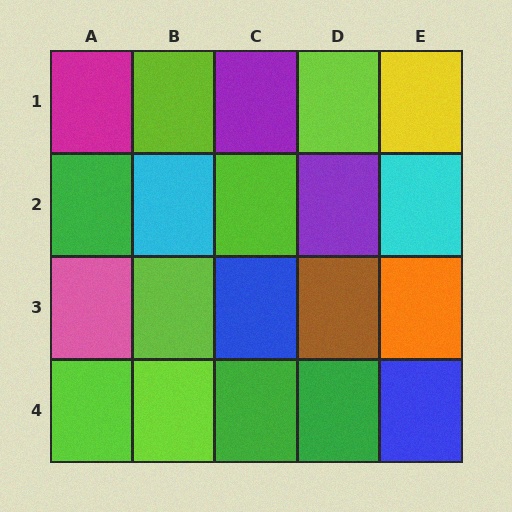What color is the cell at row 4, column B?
Lime.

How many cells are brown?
1 cell is brown.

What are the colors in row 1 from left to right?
Magenta, lime, purple, lime, yellow.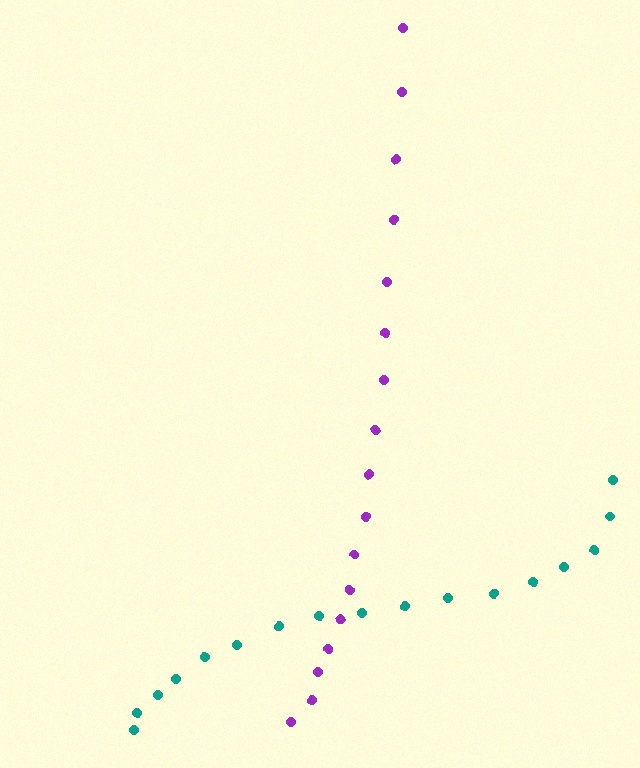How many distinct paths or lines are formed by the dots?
There are 2 distinct paths.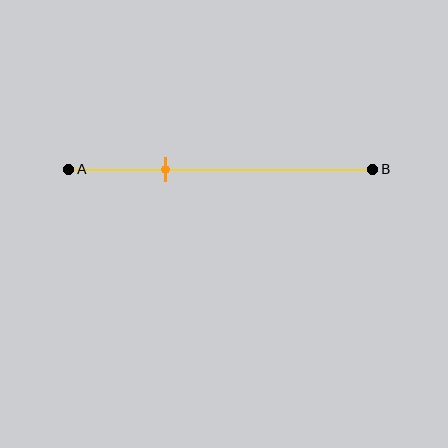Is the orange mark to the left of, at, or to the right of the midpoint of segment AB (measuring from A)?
The orange mark is to the left of the midpoint of segment AB.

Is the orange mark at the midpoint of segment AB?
No, the mark is at about 30% from A, not at the 50% midpoint.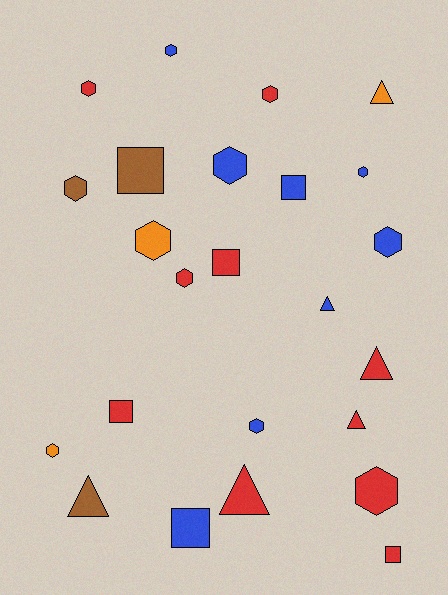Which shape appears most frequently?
Hexagon, with 12 objects.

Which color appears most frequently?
Red, with 10 objects.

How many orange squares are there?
There are no orange squares.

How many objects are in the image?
There are 24 objects.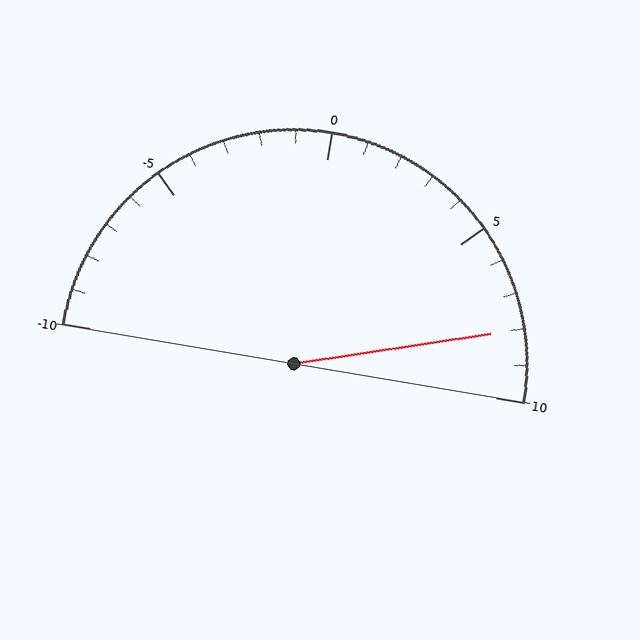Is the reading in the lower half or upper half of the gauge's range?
The reading is in the upper half of the range (-10 to 10).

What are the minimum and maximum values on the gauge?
The gauge ranges from -10 to 10.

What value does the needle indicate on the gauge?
The needle indicates approximately 8.